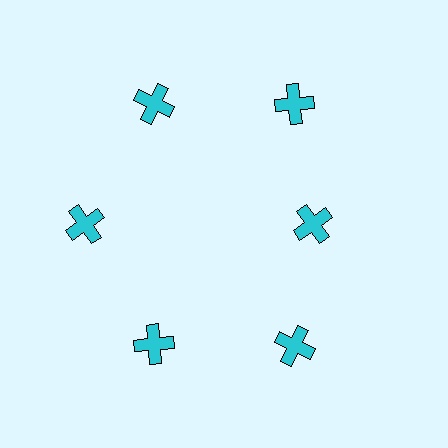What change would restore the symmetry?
The symmetry would be restored by moving it outward, back onto the ring so that all 6 crosses sit at equal angles and equal distance from the center.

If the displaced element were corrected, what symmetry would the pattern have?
It would have 6-fold rotational symmetry — the pattern would map onto itself every 60 degrees.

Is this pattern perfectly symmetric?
No. The 6 cyan crosses are arranged in a ring, but one element near the 3 o'clock position is pulled inward toward the center, breaking the 6-fold rotational symmetry.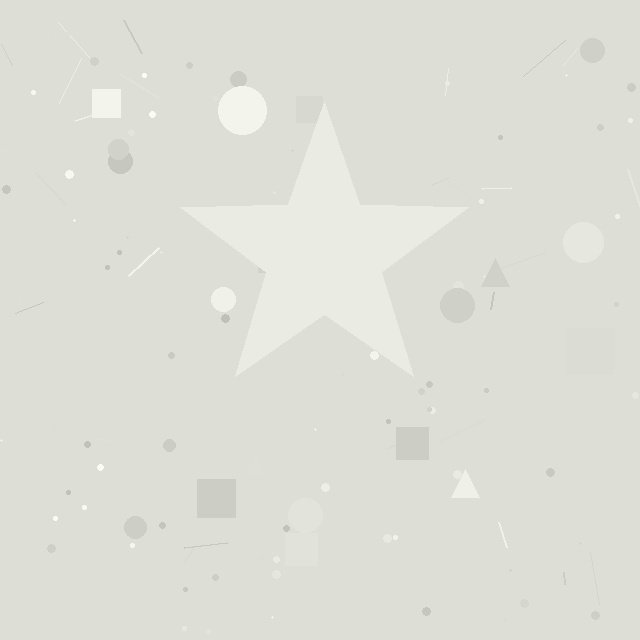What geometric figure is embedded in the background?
A star is embedded in the background.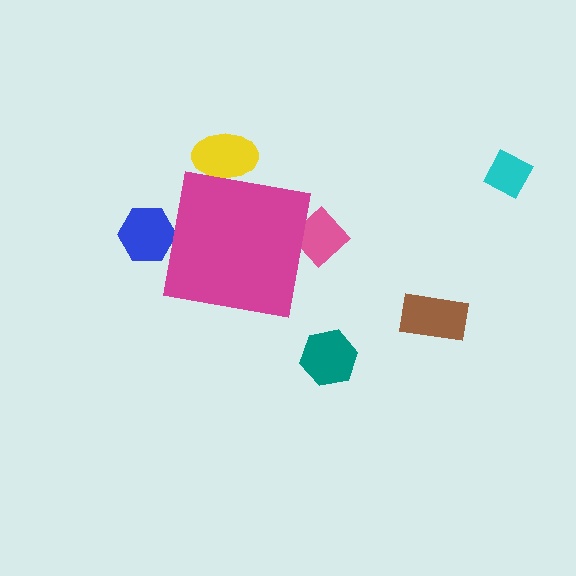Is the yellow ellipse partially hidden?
Yes, the yellow ellipse is partially hidden behind the magenta square.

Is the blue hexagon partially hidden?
Yes, the blue hexagon is partially hidden behind the magenta square.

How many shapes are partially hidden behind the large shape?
3 shapes are partially hidden.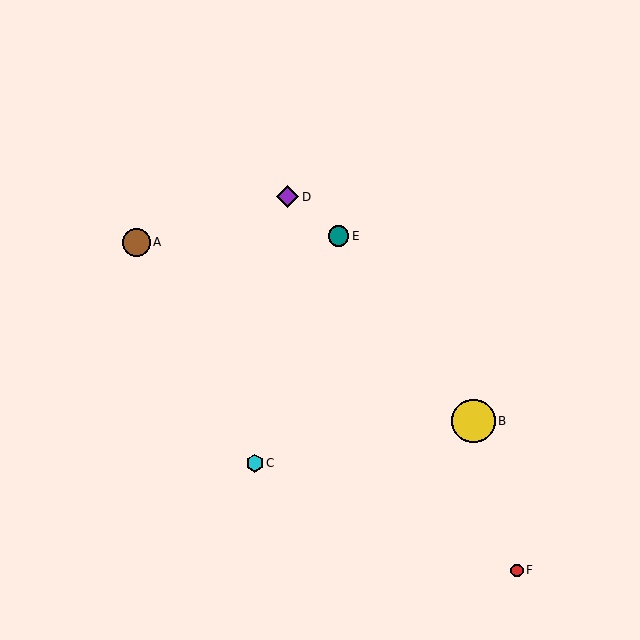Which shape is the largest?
The yellow circle (labeled B) is the largest.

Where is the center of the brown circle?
The center of the brown circle is at (136, 242).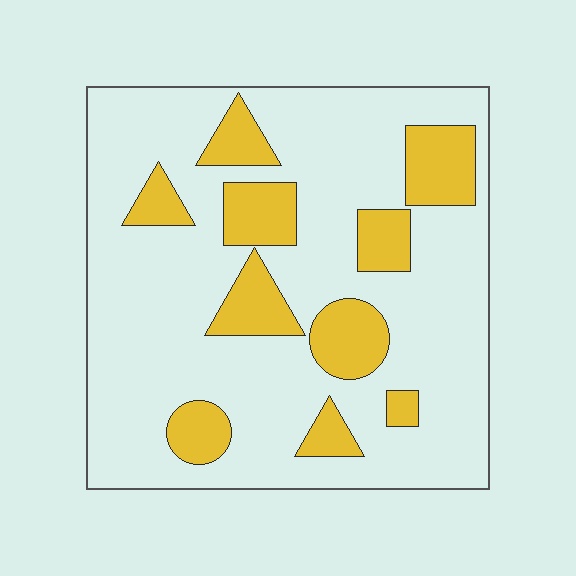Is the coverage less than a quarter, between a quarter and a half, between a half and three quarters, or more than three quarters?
Less than a quarter.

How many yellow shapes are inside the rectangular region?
10.